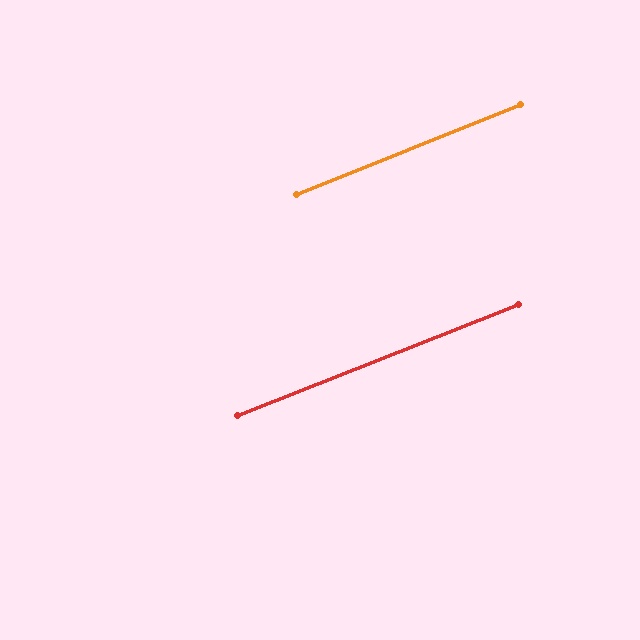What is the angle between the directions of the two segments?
Approximately 0 degrees.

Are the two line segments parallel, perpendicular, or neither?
Parallel — their directions differ by only 0.2°.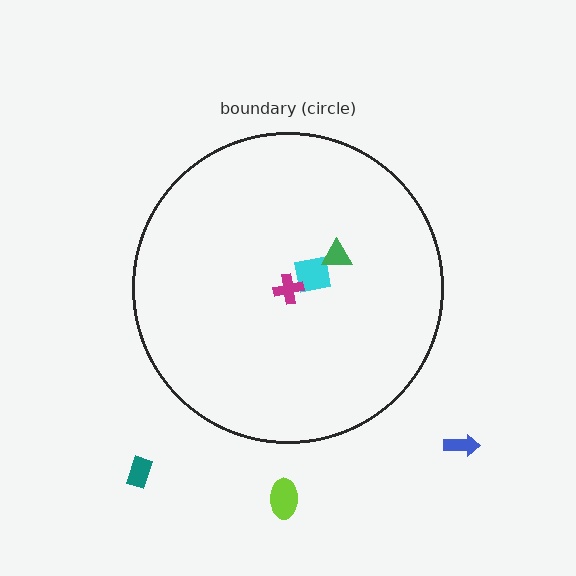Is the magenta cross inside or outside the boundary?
Inside.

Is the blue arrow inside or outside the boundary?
Outside.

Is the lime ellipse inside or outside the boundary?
Outside.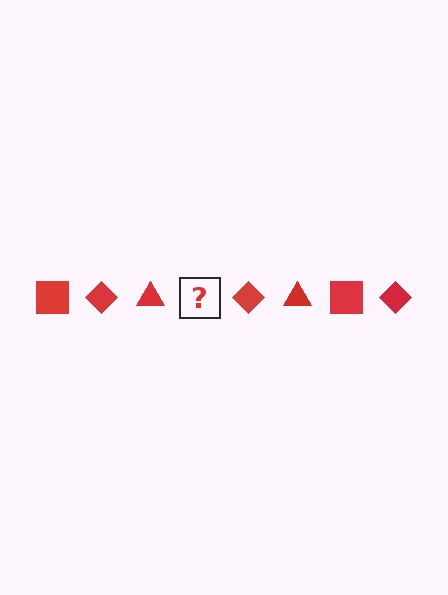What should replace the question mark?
The question mark should be replaced with a red square.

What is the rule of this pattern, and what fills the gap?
The rule is that the pattern cycles through square, diamond, triangle shapes in red. The gap should be filled with a red square.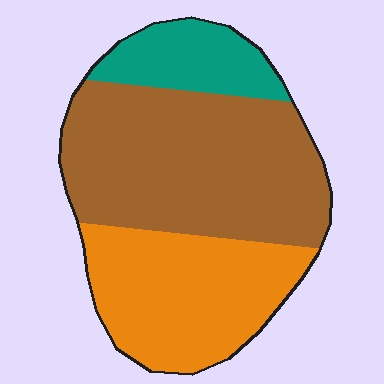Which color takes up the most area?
Brown, at roughly 50%.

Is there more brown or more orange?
Brown.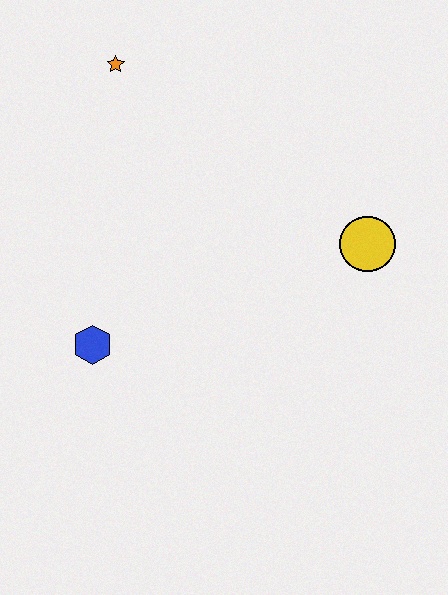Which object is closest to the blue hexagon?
The orange star is closest to the blue hexagon.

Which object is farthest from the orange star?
The yellow circle is farthest from the orange star.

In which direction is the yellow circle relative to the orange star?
The yellow circle is to the right of the orange star.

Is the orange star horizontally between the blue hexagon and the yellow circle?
Yes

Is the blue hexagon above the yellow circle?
No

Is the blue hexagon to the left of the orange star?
Yes